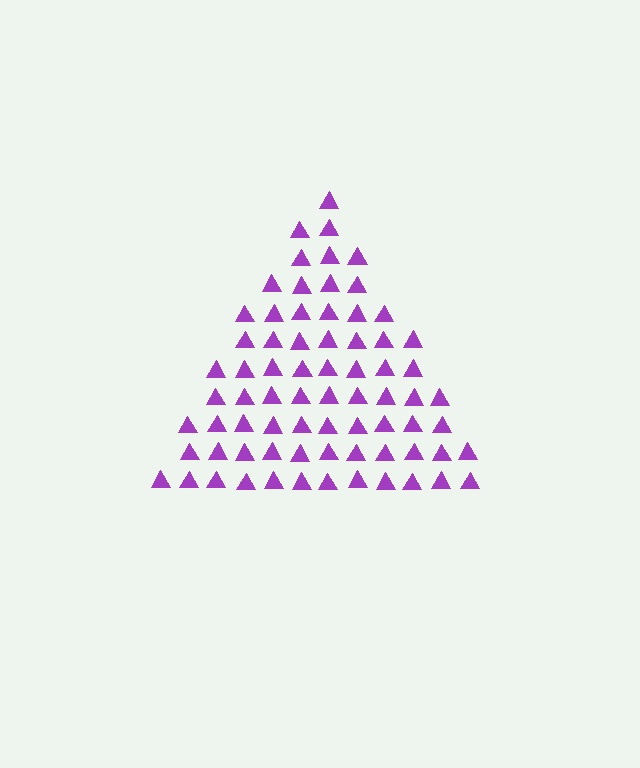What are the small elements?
The small elements are triangles.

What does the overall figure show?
The overall figure shows a triangle.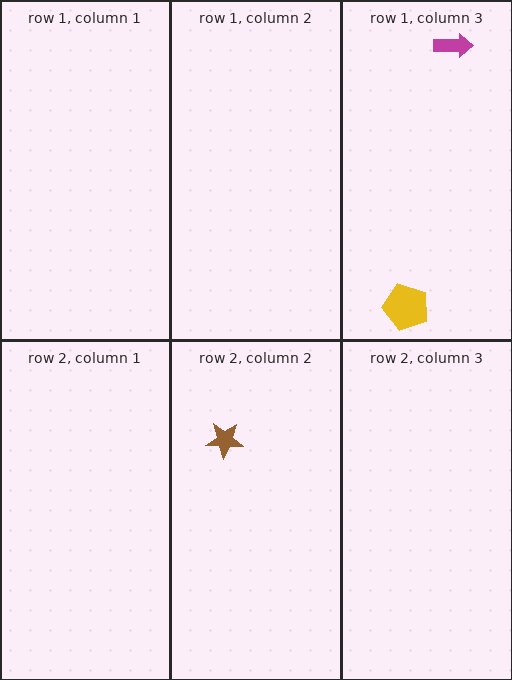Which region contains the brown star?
The row 2, column 2 region.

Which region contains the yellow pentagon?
The row 1, column 3 region.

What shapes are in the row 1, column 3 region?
The yellow pentagon, the magenta arrow.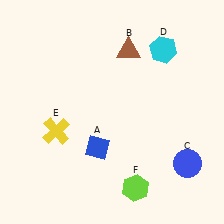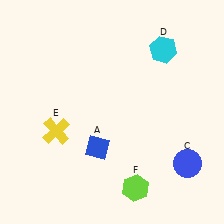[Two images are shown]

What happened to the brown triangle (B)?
The brown triangle (B) was removed in Image 2. It was in the top-right area of Image 1.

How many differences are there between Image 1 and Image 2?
There is 1 difference between the two images.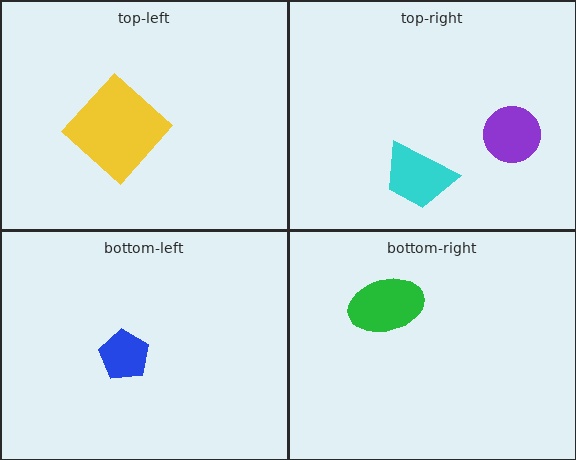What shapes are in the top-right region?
The cyan trapezoid, the purple circle.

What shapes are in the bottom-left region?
The blue pentagon.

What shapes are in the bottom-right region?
The green ellipse.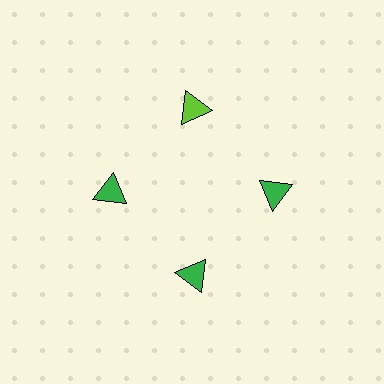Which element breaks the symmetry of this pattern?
The lime triangle at roughly the 12 o'clock position breaks the symmetry. All other shapes are green triangles.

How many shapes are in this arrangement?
There are 4 shapes arranged in a ring pattern.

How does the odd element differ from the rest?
It has a different color: lime instead of green.